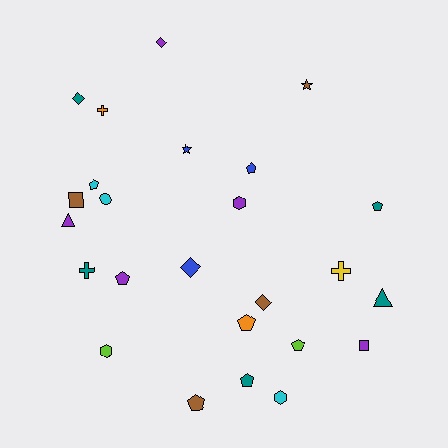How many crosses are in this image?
There are 3 crosses.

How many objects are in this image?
There are 25 objects.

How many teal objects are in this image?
There are 5 teal objects.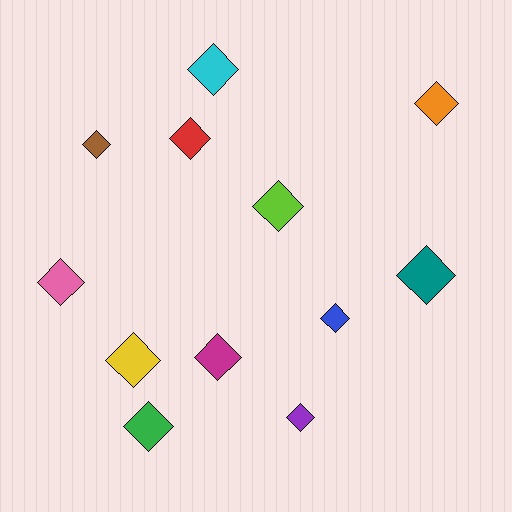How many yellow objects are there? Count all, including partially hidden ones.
There is 1 yellow object.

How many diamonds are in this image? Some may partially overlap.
There are 12 diamonds.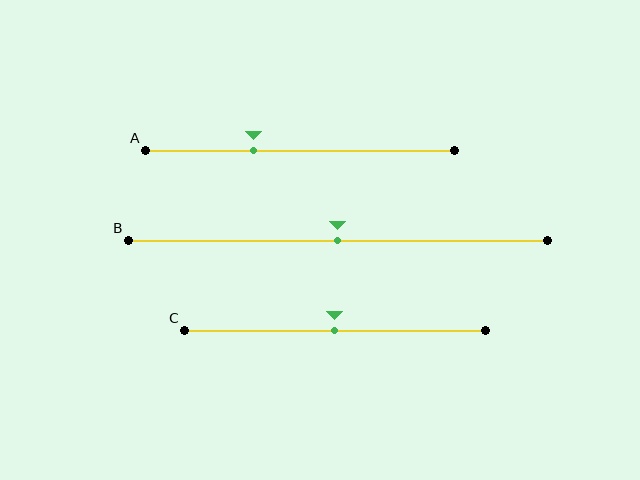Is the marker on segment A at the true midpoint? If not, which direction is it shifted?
No, the marker on segment A is shifted to the left by about 15% of the segment length.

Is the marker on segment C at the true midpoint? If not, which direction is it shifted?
Yes, the marker on segment C is at the true midpoint.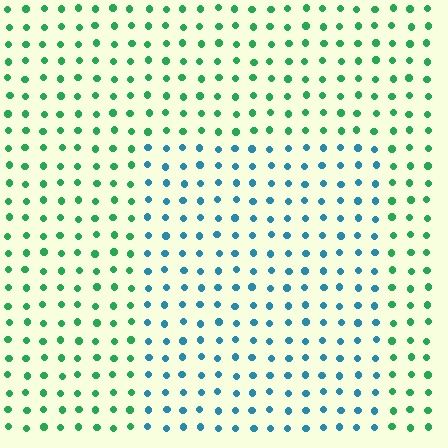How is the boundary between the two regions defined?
The boundary is defined purely by a slight shift in hue (about 53 degrees). Spacing, size, and orientation are identical on both sides.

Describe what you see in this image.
The image is filled with small green elements in a uniform arrangement. A rectangle-shaped region is visible where the elements are tinted to a slightly different hue, forming a subtle color boundary.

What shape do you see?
I see a rectangle.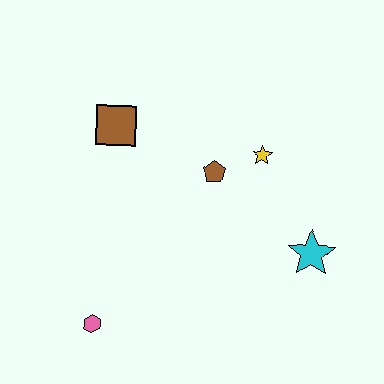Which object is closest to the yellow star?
The brown pentagon is closest to the yellow star.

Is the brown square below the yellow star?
No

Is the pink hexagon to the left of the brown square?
Yes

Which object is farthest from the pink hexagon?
The yellow star is farthest from the pink hexagon.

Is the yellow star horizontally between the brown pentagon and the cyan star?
Yes